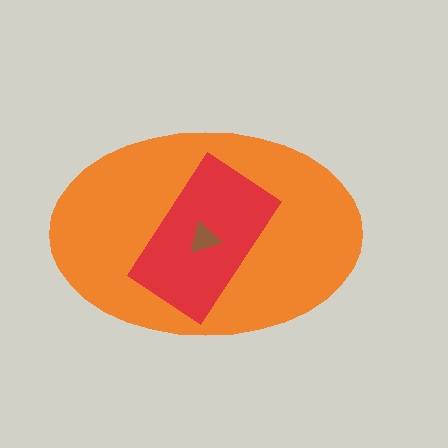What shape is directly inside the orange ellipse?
The red rectangle.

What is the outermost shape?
The orange ellipse.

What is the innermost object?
The brown triangle.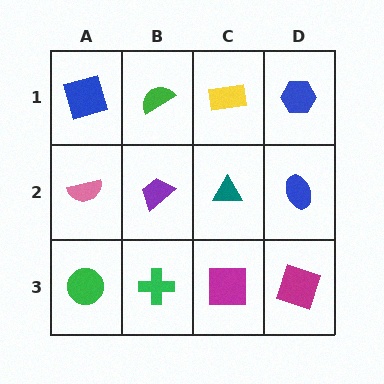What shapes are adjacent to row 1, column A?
A pink semicircle (row 2, column A), a green semicircle (row 1, column B).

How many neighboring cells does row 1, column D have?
2.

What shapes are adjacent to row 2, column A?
A blue square (row 1, column A), a green circle (row 3, column A), a purple trapezoid (row 2, column B).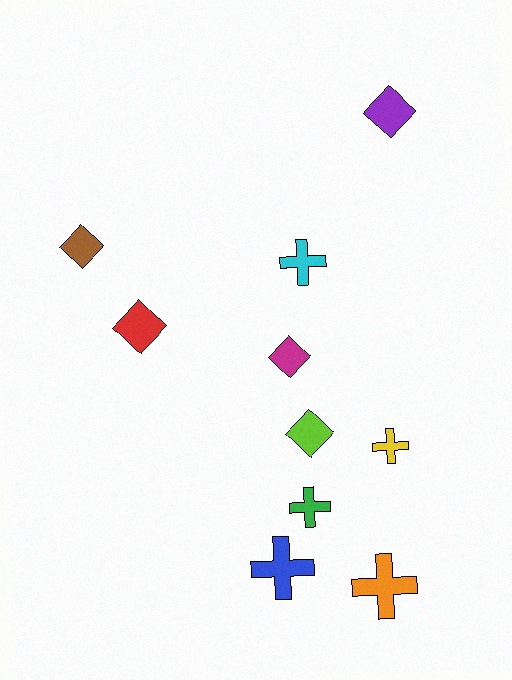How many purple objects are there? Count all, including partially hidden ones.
There is 1 purple object.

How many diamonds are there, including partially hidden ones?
There are 5 diamonds.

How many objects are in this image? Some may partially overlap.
There are 10 objects.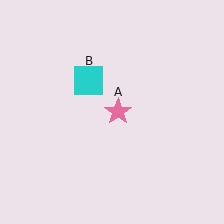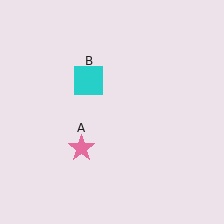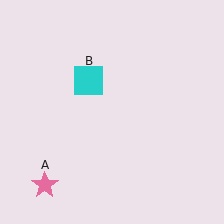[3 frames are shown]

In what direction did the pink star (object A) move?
The pink star (object A) moved down and to the left.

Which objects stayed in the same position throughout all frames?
Cyan square (object B) remained stationary.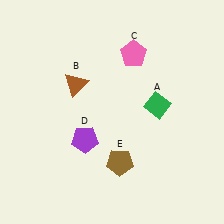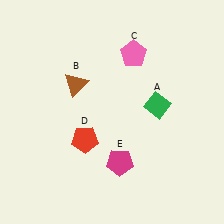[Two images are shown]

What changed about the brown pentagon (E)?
In Image 1, E is brown. In Image 2, it changed to magenta.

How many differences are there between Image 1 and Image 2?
There are 2 differences between the two images.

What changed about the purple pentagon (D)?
In Image 1, D is purple. In Image 2, it changed to red.